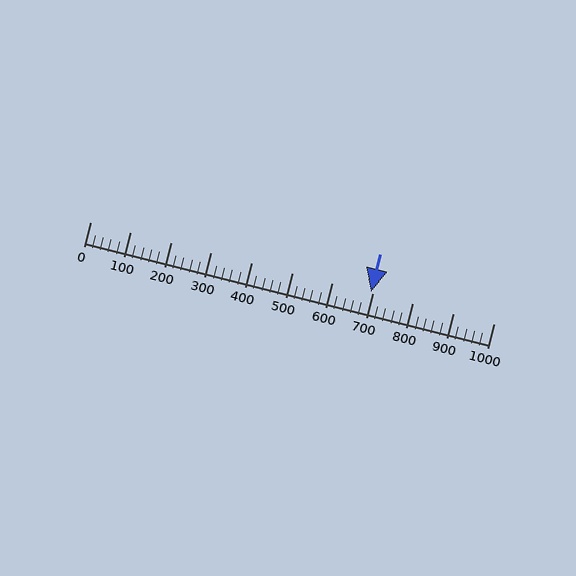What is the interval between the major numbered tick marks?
The major tick marks are spaced 100 units apart.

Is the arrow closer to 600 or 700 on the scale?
The arrow is closer to 700.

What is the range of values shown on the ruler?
The ruler shows values from 0 to 1000.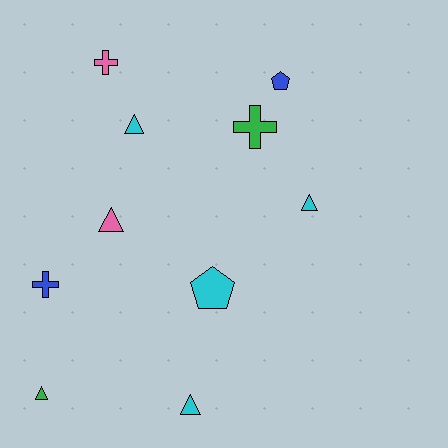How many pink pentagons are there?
There are no pink pentagons.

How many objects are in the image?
There are 10 objects.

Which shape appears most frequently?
Triangle, with 5 objects.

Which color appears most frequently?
Cyan, with 4 objects.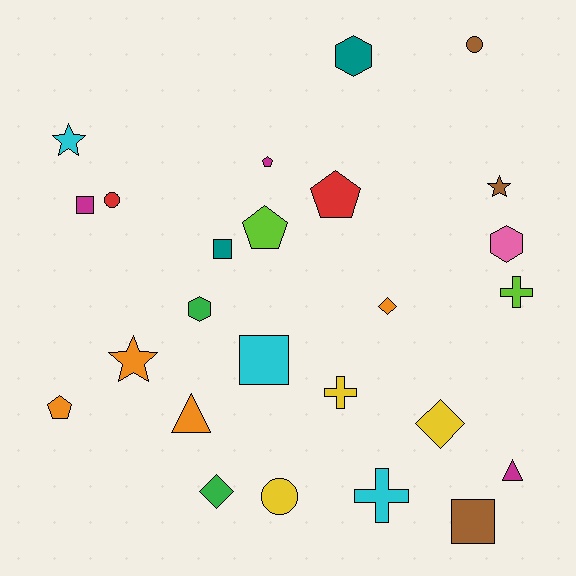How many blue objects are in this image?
There are no blue objects.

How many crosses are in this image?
There are 3 crosses.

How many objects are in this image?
There are 25 objects.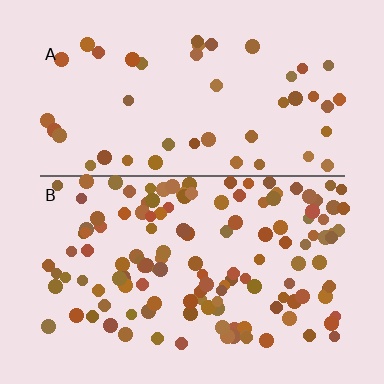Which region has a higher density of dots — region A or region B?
B (the bottom).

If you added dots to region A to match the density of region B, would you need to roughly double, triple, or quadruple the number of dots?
Approximately triple.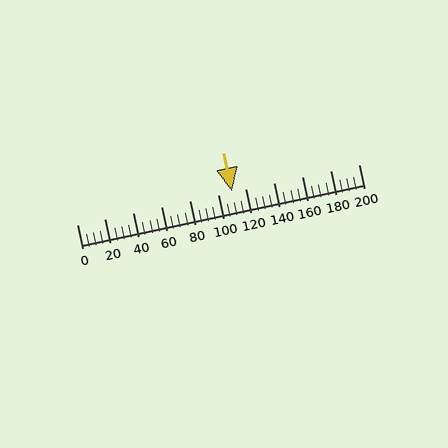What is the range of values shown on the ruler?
The ruler shows values from 0 to 200.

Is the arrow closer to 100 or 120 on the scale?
The arrow is closer to 120.